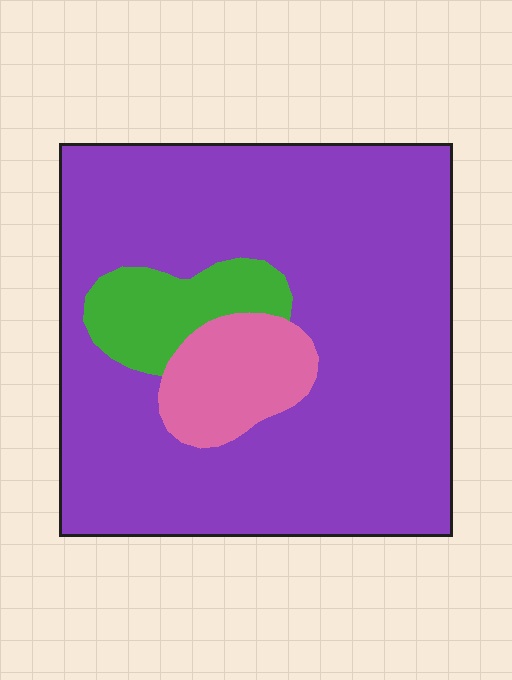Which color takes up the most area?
Purple, at roughly 80%.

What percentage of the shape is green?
Green takes up about one tenth (1/10) of the shape.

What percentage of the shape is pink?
Pink covers around 10% of the shape.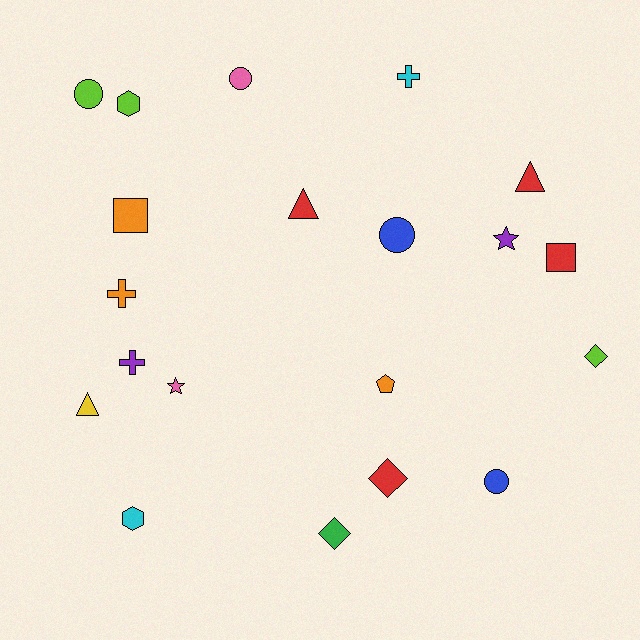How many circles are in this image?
There are 4 circles.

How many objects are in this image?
There are 20 objects.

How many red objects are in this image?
There are 4 red objects.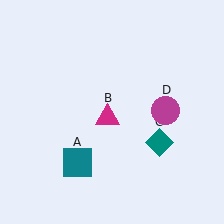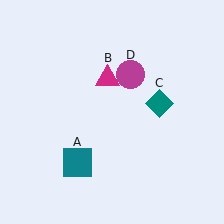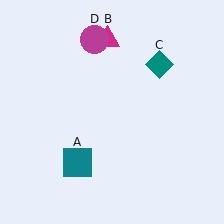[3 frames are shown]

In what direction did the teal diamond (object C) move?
The teal diamond (object C) moved up.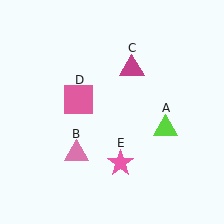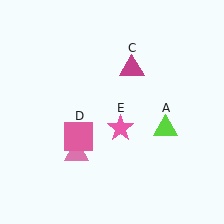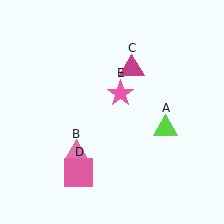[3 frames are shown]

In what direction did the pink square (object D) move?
The pink square (object D) moved down.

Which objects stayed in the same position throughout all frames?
Lime triangle (object A) and pink triangle (object B) and magenta triangle (object C) remained stationary.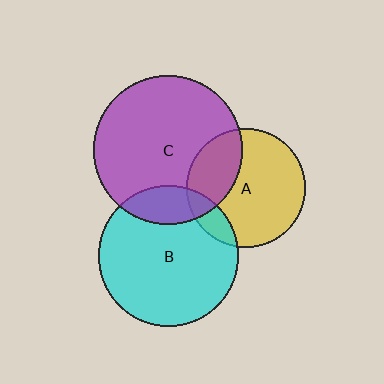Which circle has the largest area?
Circle C (purple).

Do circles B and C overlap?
Yes.